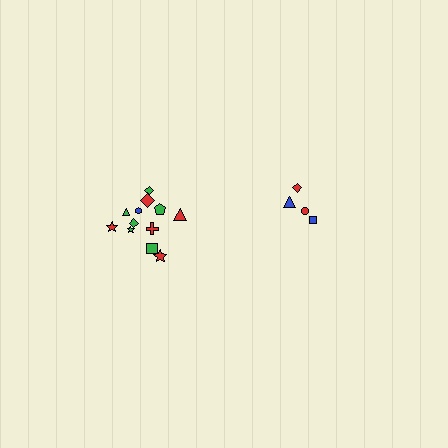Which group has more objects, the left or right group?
The left group.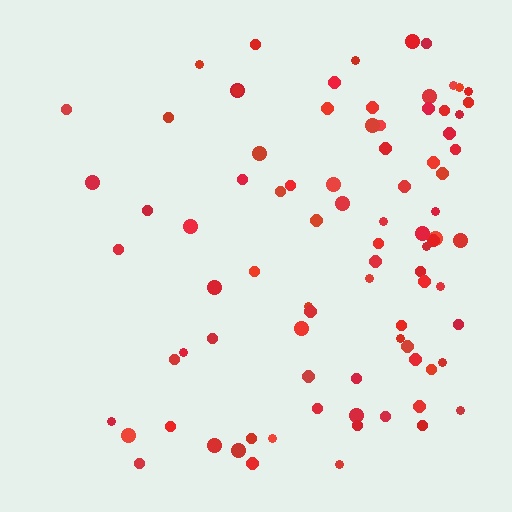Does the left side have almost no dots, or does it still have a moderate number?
Still a moderate number, just noticeably fewer than the right.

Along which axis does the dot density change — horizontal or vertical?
Horizontal.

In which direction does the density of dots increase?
From left to right, with the right side densest.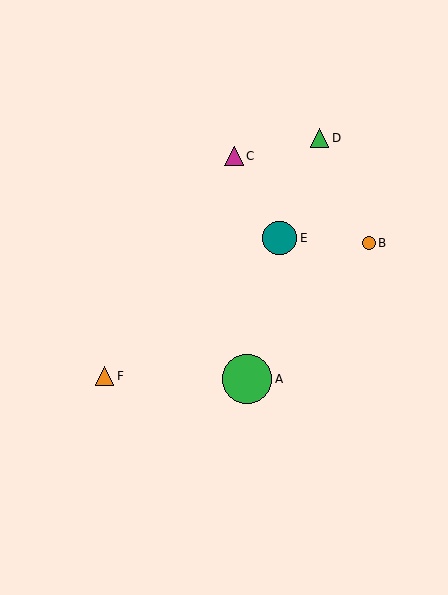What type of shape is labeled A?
Shape A is a green circle.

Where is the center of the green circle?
The center of the green circle is at (247, 379).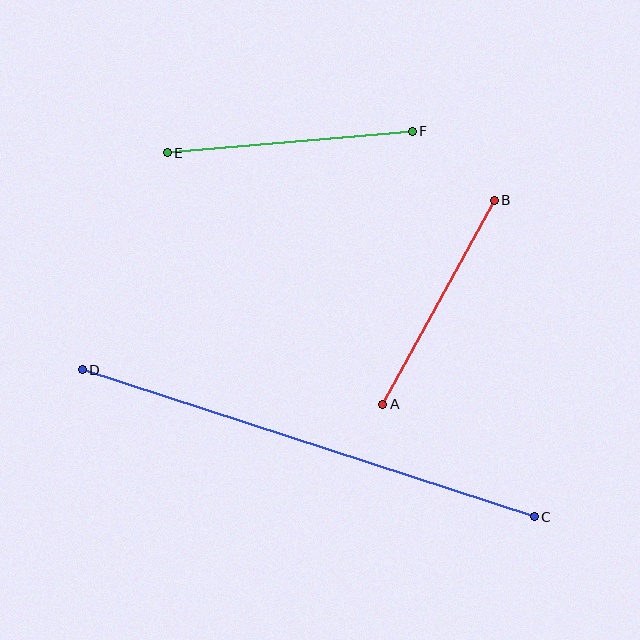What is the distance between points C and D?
The distance is approximately 475 pixels.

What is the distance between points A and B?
The distance is approximately 233 pixels.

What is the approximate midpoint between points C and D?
The midpoint is at approximately (308, 443) pixels.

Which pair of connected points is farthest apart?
Points C and D are farthest apart.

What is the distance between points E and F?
The distance is approximately 246 pixels.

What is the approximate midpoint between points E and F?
The midpoint is at approximately (290, 142) pixels.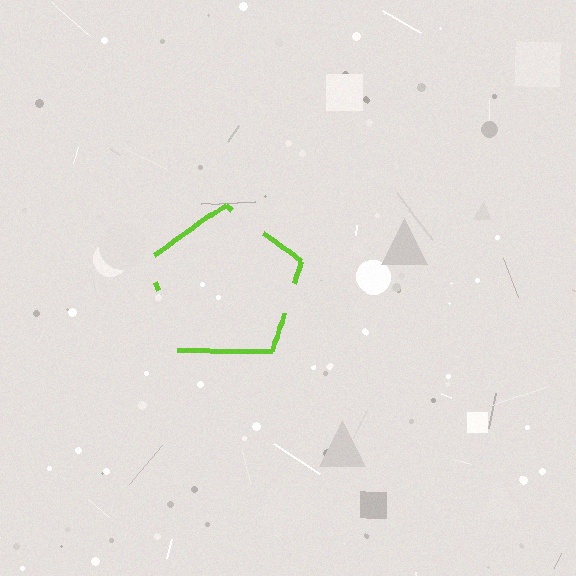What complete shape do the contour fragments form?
The contour fragments form a pentagon.